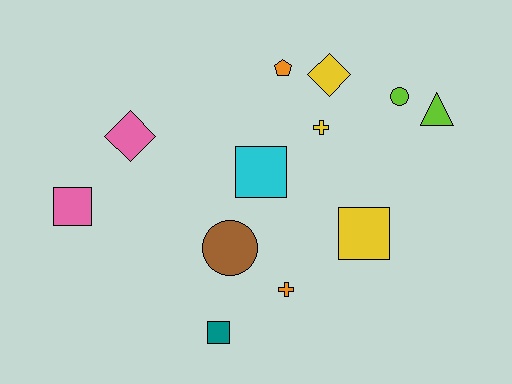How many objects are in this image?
There are 12 objects.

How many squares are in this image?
There are 4 squares.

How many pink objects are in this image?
There are 2 pink objects.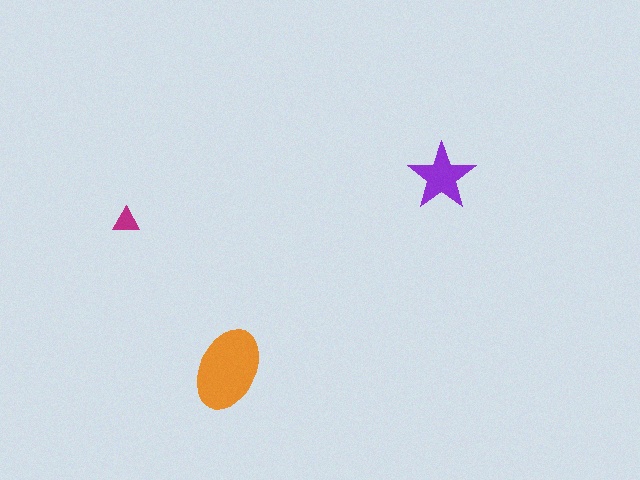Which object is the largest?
The orange ellipse.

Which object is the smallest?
The magenta triangle.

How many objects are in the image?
There are 3 objects in the image.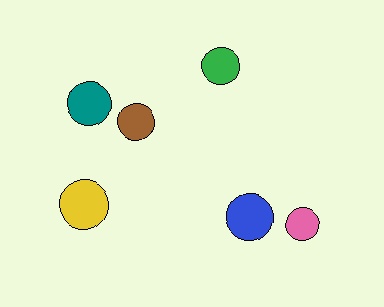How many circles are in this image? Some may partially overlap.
There are 6 circles.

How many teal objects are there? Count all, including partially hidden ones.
There is 1 teal object.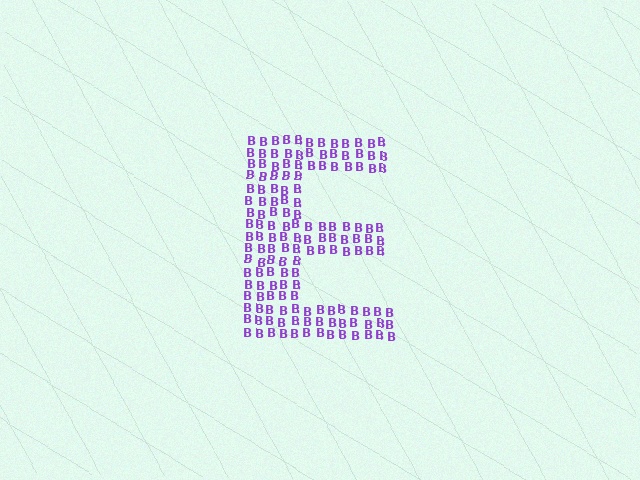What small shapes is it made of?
It is made of small letter B's.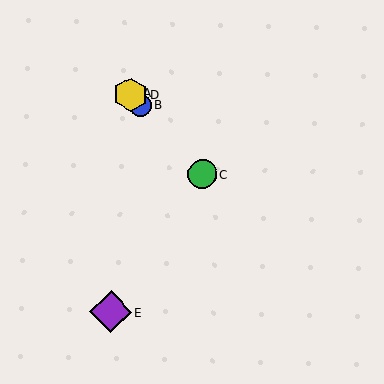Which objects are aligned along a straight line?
Objects A, B, C, D are aligned along a straight line.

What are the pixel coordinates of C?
Object C is at (202, 174).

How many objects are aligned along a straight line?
4 objects (A, B, C, D) are aligned along a straight line.